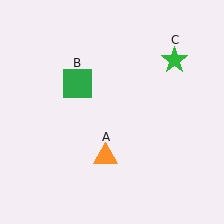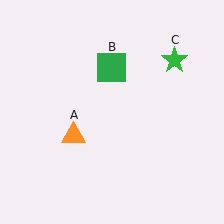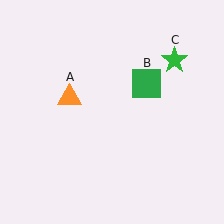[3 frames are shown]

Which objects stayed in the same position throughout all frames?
Green star (object C) remained stationary.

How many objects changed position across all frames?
2 objects changed position: orange triangle (object A), green square (object B).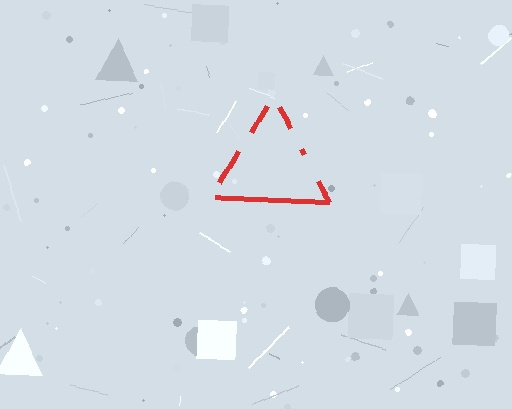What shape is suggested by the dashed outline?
The dashed outline suggests a triangle.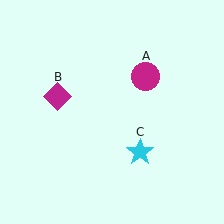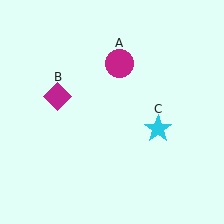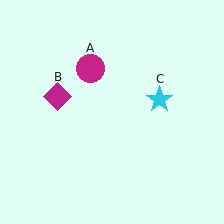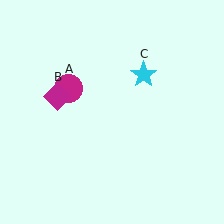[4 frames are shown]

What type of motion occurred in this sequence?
The magenta circle (object A), cyan star (object C) rotated counterclockwise around the center of the scene.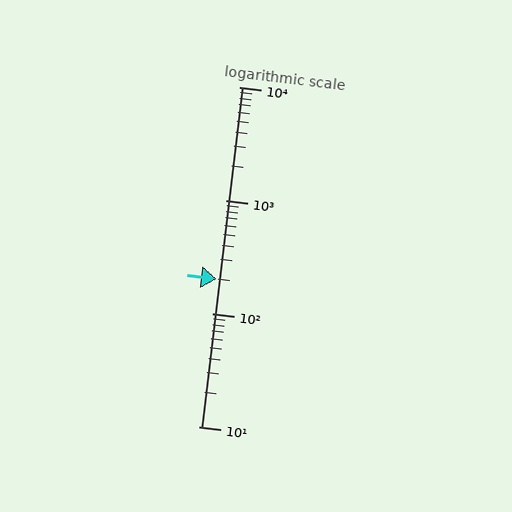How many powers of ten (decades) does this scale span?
The scale spans 3 decades, from 10 to 10000.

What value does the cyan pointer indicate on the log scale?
The pointer indicates approximately 200.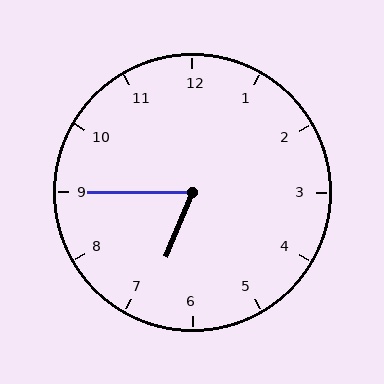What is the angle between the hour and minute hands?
Approximately 68 degrees.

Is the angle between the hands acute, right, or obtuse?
It is acute.